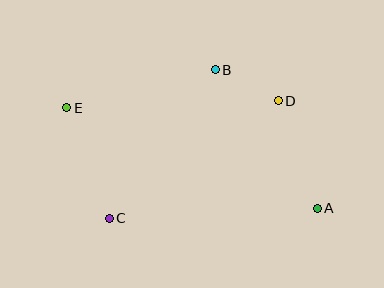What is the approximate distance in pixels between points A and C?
The distance between A and C is approximately 208 pixels.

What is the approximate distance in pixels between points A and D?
The distance between A and D is approximately 114 pixels.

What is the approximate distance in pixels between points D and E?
The distance between D and E is approximately 212 pixels.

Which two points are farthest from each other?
Points A and E are farthest from each other.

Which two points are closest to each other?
Points B and D are closest to each other.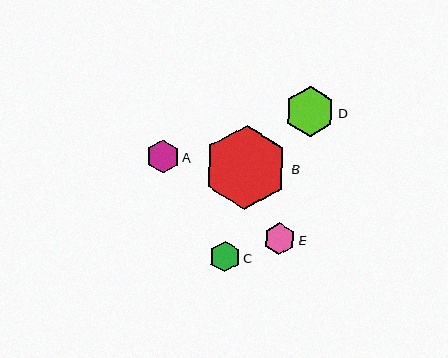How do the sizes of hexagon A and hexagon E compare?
Hexagon A and hexagon E are approximately the same size.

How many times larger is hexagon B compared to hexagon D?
Hexagon B is approximately 1.7 times the size of hexagon D.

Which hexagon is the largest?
Hexagon B is the largest with a size of approximately 84 pixels.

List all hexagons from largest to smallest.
From largest to smallest: B, D, A, E, C.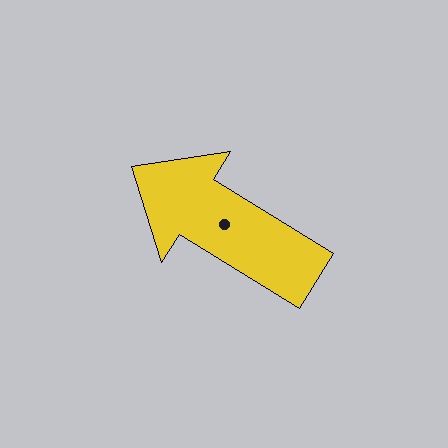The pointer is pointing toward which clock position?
Roughly 10 o'clock.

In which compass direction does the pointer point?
Northwest.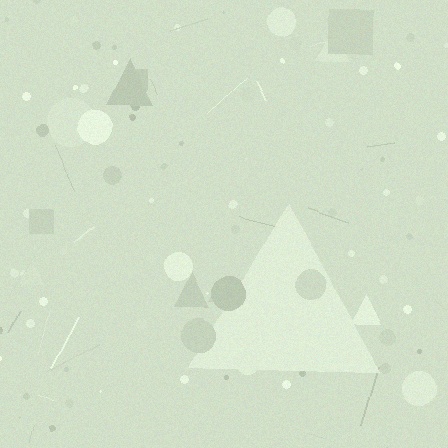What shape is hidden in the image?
A triangle is hidden in the image.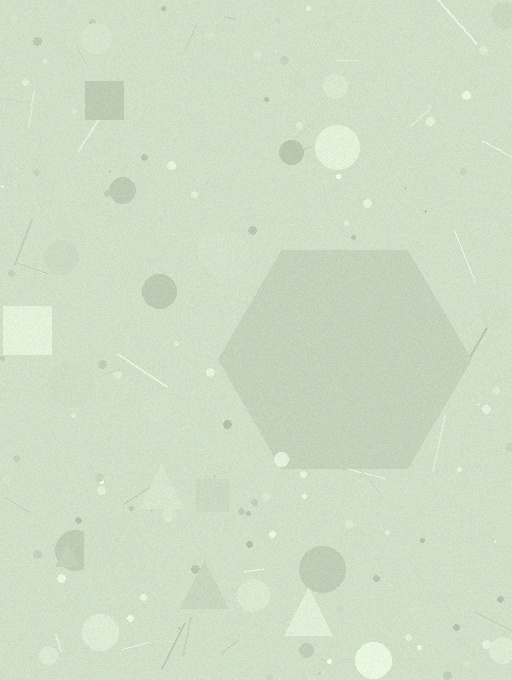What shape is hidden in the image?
A hexagon is hidden in the image.